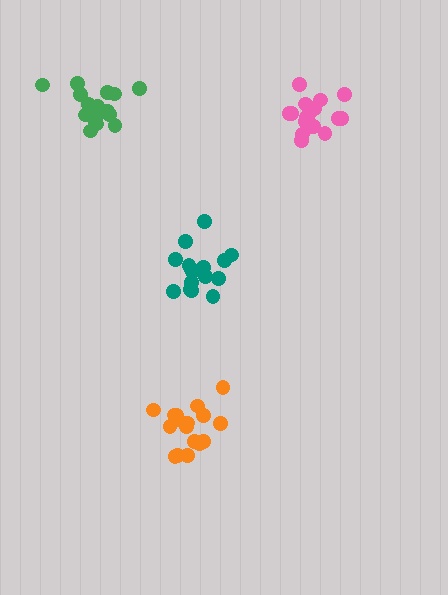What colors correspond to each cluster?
The clusters are colored: orange, teal, pink, green.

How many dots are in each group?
Group 1: 18 dots, Group 2: 16 dots, Group 3: 18 dots, Group 4: 17 dots (69 total).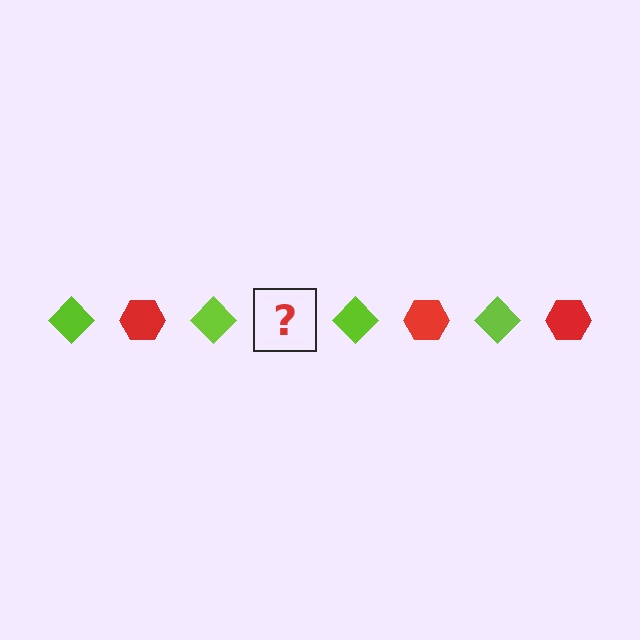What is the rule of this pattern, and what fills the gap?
The rule is that the pattern alternates between lime diamond and red hexagon. The gap should be filled with a red hexagon.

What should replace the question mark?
The question mark should be replaced with a red hexagon.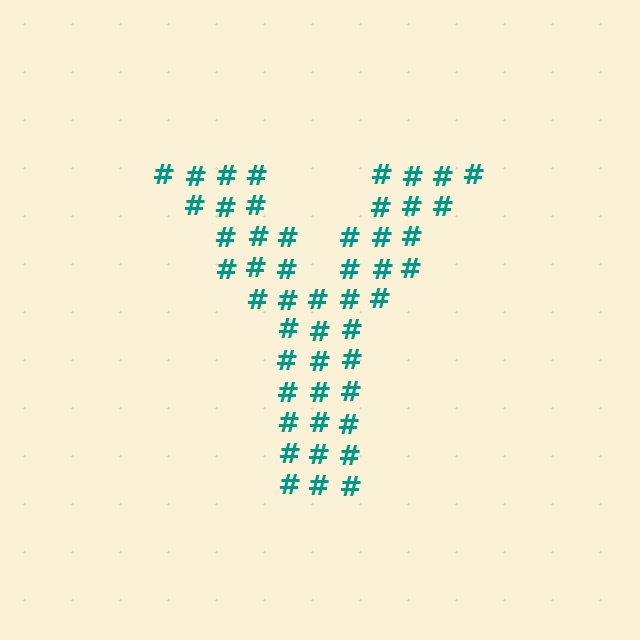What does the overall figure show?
The overall figure shows the letter Y.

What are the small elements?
The small elements are hash symbols.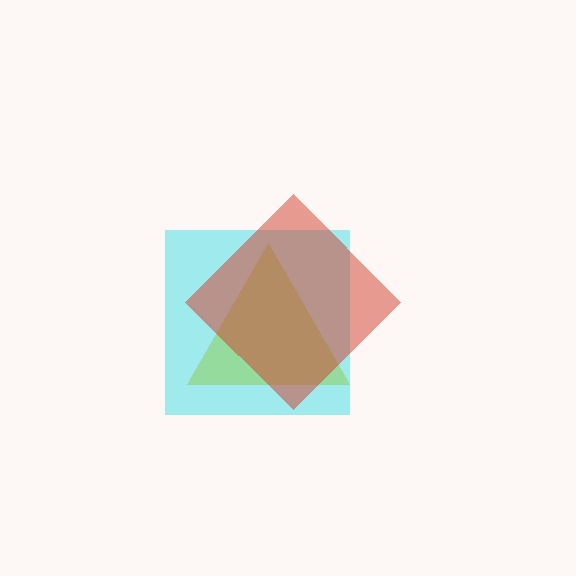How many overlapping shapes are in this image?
There are 3 overlapping shapes in the image.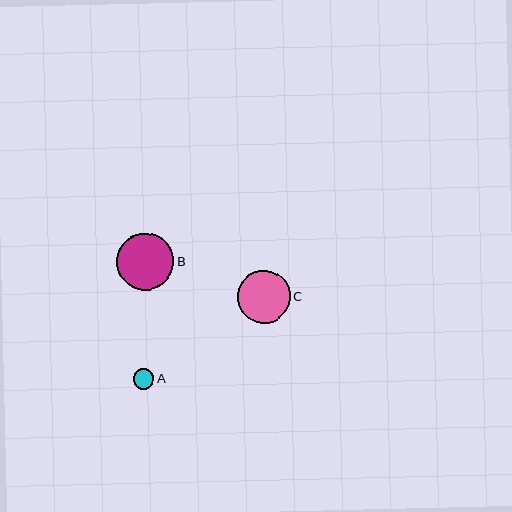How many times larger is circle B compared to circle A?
Circle B is approximately 2.8 times the size of circle A.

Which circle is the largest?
Circle B is the largest with a size of approximately 57 pixels.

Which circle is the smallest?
Circle A is the smallest with a size of approximately 20 pixels.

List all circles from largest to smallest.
From largest to smallest: B, C, A.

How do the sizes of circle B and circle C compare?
Circle B and circle C are approximately the same size.